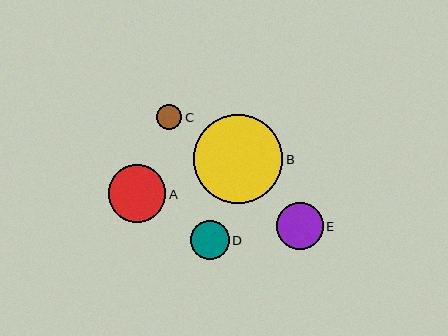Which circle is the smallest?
Circle C is the smallest with a size of approximately 25 pixels.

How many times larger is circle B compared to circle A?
Circle B is approximately 1.5 times the size of circle A.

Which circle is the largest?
Circle B is the largest with a size of approximately 89 pixels.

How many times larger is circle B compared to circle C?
Circle B is approximately 3.5 times the size of circle C.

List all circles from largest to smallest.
From largest to smallest: B, A, E, D, C.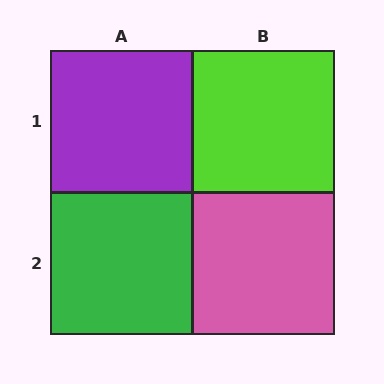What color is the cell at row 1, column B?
Lime.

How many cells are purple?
1 cell is purple.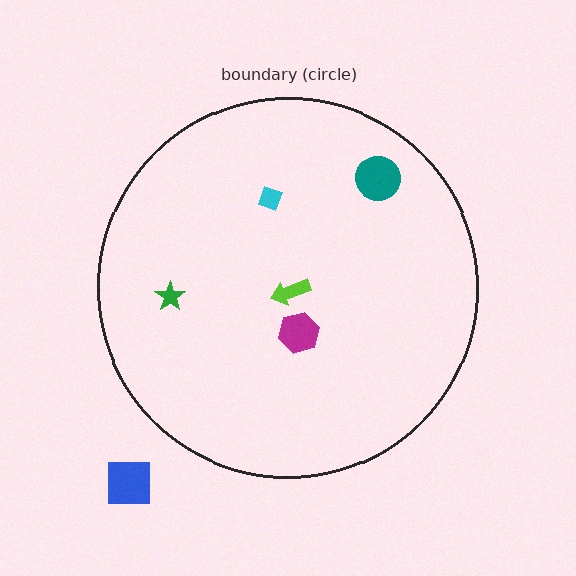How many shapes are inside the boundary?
5 inside, 1 outside.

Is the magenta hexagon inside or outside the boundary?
Inside.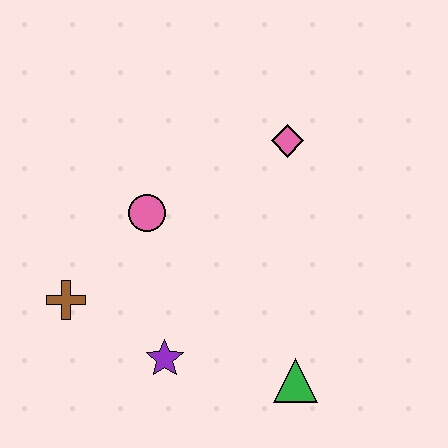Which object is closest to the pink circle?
The brown cross is closest to the pink circle.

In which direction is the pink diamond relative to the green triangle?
The pink diamond is above the green triangle.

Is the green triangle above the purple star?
No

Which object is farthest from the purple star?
The pink diamond is farthest from the purple star.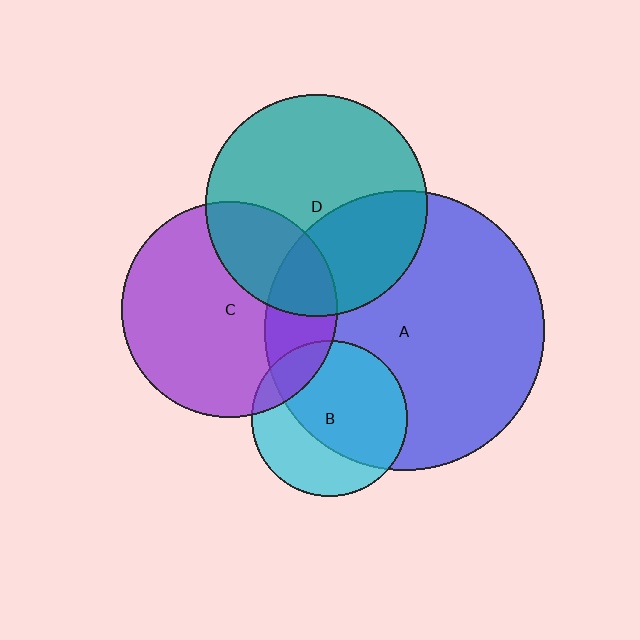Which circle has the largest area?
Circle A (blue).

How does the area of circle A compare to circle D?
Approximately 1.6 times.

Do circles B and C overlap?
Yes.